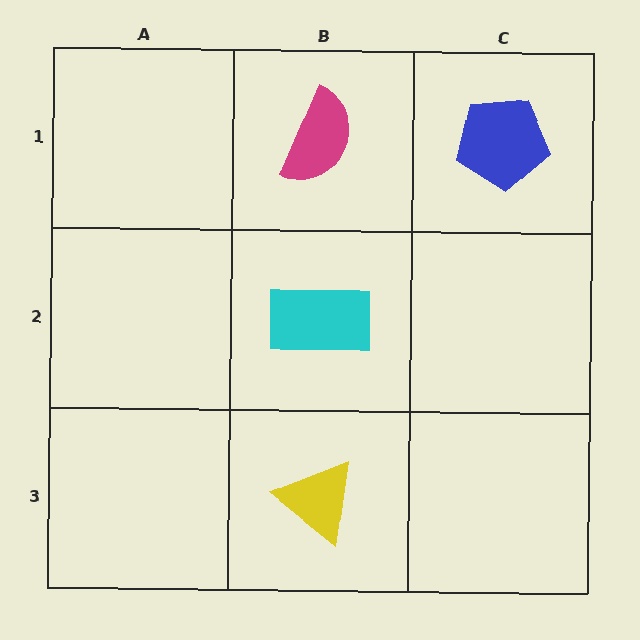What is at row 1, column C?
A blue pentagon.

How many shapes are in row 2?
1 shape.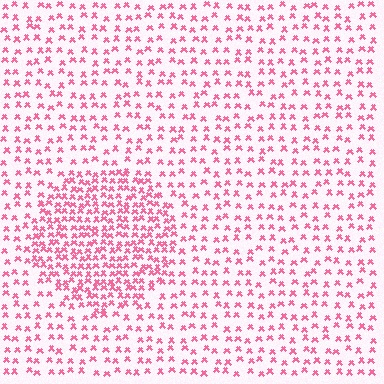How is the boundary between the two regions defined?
The boundary is defined by a change in element density (approximately 2.1x ratio). All elements are the same color, size, and shape.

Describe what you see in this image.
The image contains small pink elements arranged at two different densities. A circle-shaped region is visible where the elements are more densely packed than the surrounding area.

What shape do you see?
I see a circle.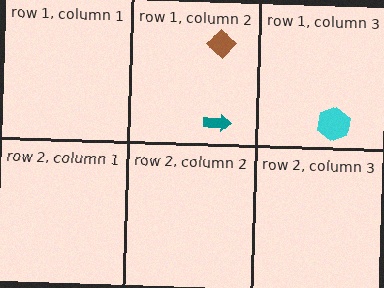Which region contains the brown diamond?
The row 1, column 2 region.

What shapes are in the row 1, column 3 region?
The cyan hexagon.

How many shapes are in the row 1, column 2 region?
2.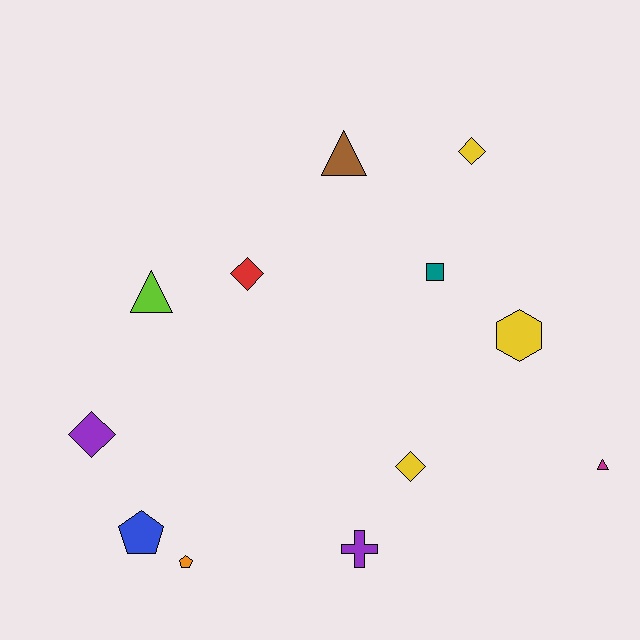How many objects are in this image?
There are 12 objects.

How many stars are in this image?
There are no stars.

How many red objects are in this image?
There is 1 red object.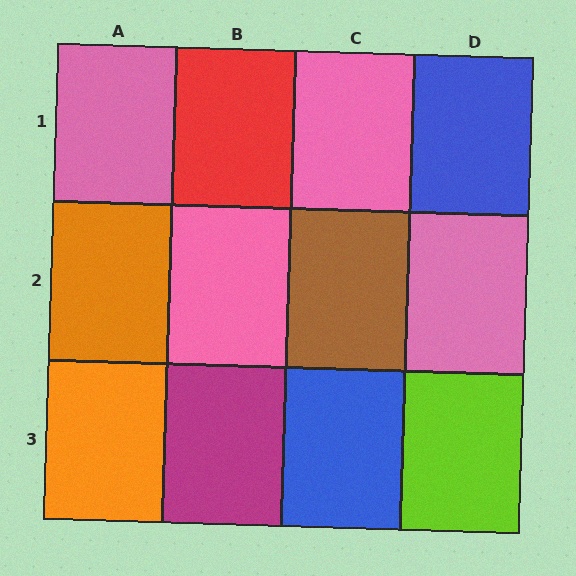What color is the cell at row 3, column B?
Magenta.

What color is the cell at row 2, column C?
Brown.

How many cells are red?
1 cell is red.